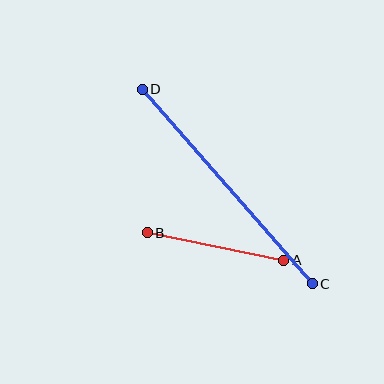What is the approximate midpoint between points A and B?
The midpoint is at approximately (216, 246) pixels.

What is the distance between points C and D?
The distance is approximately 259 pixels.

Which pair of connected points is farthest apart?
Points C and D are farthest apart.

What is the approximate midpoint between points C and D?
The midpoint is at approximately (227, 186) pixels.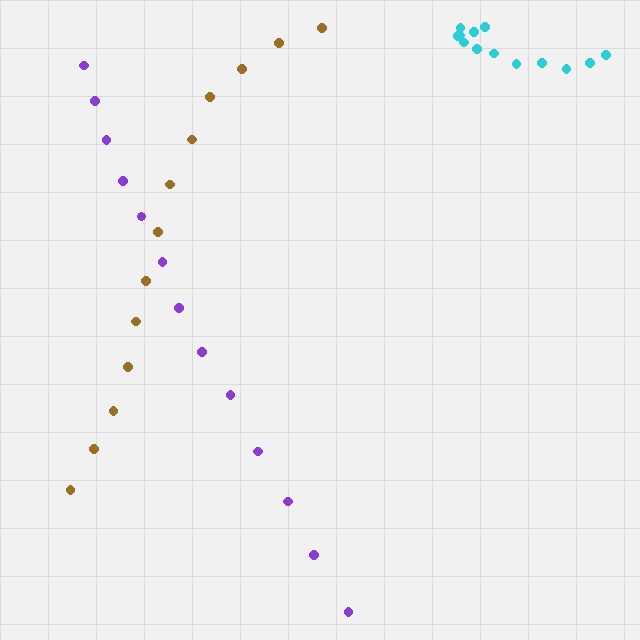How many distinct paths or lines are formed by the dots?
There are 3 distinct paths.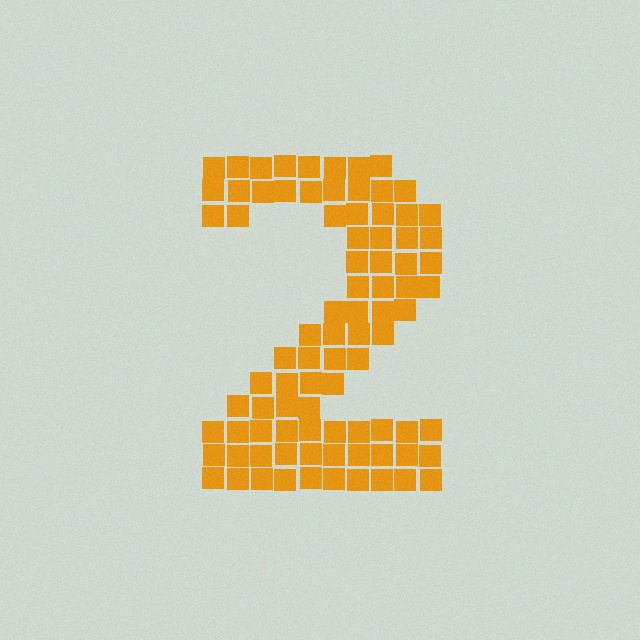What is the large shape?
The large shape is the digit 2.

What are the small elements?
The small elements are squares.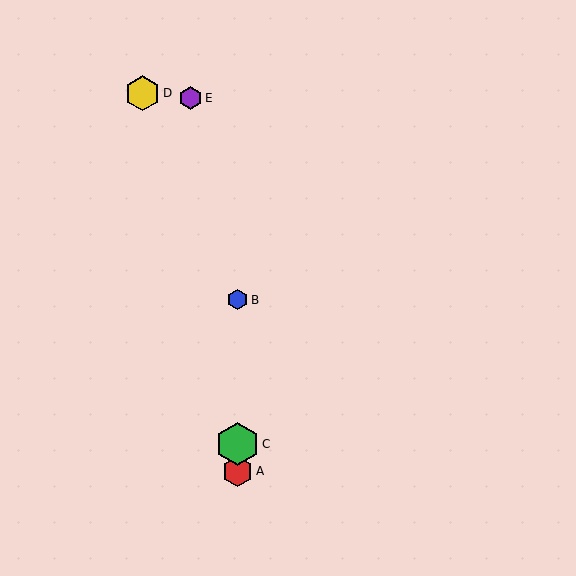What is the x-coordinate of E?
Object E is at x≈190.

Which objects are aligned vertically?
Objects A, B, C are aligned vertically.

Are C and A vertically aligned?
Yes, both are at x≈238.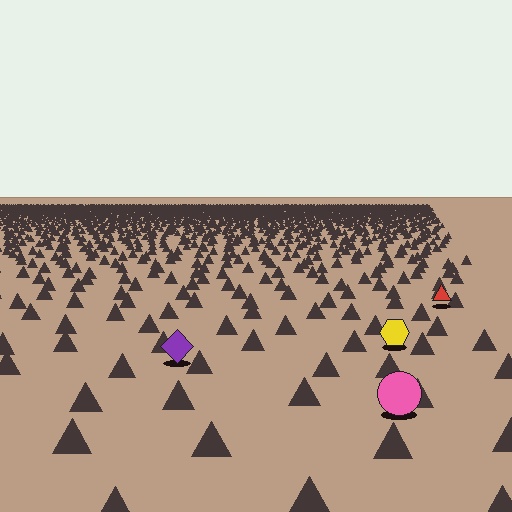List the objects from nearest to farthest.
From nearest to farthest: the pink circle, the purple diamond, the yellow hexagon, the red triangle.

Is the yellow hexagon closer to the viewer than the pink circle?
No. The pink circle is closer — you can tell from the texture gradient: the ground texture is coarser near it.